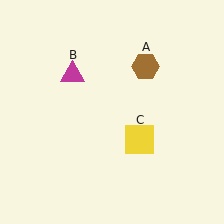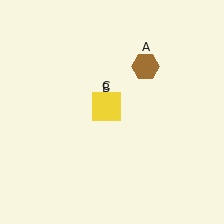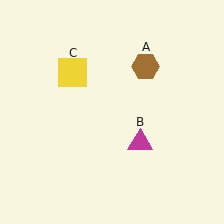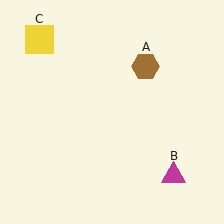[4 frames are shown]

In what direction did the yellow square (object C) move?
The yellow square (object C) moved up and to the left.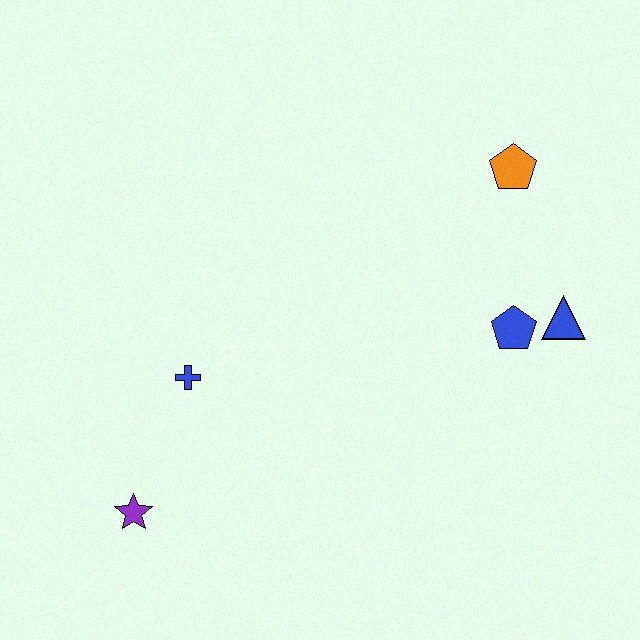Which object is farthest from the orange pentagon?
The purple star is farthest from the orange pentagon.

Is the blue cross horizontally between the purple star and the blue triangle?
Yes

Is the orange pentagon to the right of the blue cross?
Yes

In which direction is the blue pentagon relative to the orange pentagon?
The blue pentagon is below the orange pentagon.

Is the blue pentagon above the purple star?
Yes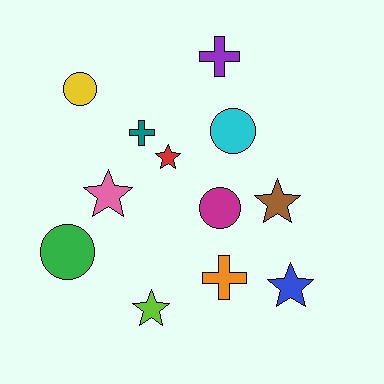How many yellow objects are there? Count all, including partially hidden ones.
There is 1 yellow object.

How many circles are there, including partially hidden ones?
There are 4 circles.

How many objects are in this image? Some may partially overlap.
There are 12 objects.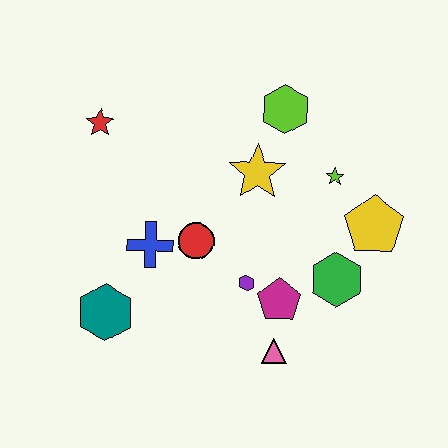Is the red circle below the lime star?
Yes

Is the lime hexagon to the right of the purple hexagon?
Yes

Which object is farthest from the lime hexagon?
The teal hexagon is farthest from the lime hexagon.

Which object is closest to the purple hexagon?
The magenta pentagon is closest to the purple hexagon.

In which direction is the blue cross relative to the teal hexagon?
The blue cross is above the teal hexagon.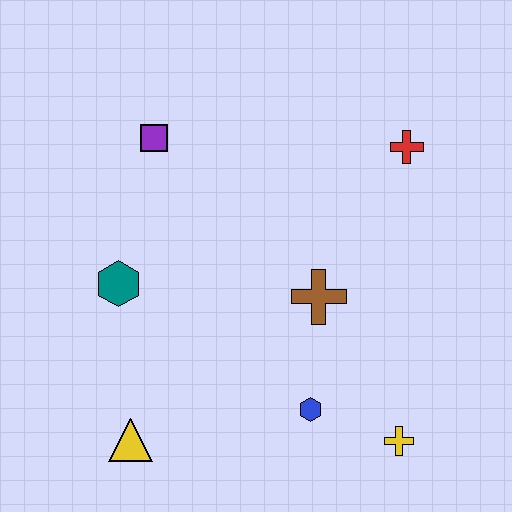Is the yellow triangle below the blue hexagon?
Yes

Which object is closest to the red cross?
The brown cross is closest to the red cross.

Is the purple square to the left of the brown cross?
Yes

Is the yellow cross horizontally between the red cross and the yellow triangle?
Yes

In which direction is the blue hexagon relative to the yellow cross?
The blue hexagon is to the left of the yellow cross.